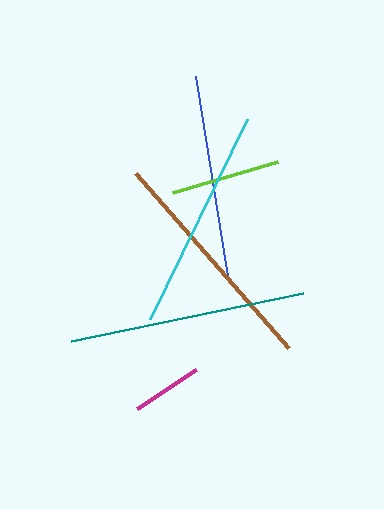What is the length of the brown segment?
The brown segment is approximately 233 pixels long.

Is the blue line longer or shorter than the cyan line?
The cyan line is longer than the blue line.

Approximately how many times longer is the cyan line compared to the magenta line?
The cyan line is approximately 3.1 times the length of the magenta line.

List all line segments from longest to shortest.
From longest to shortest: teal, brown, cyan, blue, lime, magenta.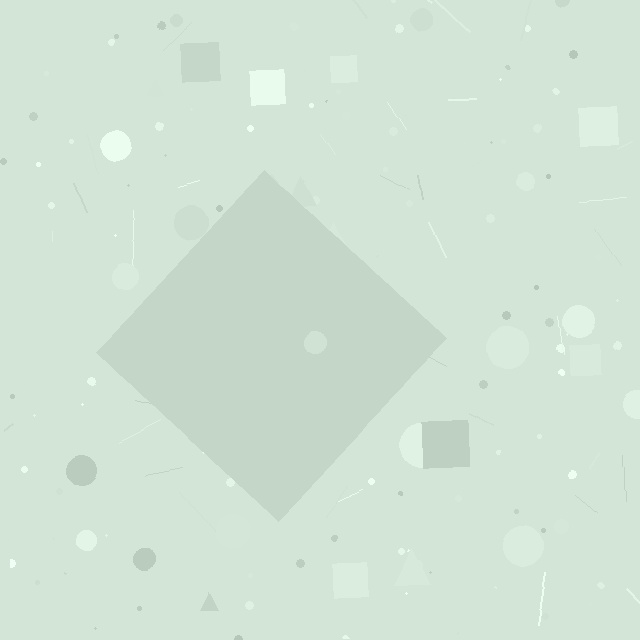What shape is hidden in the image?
A diamond is hidden in the image.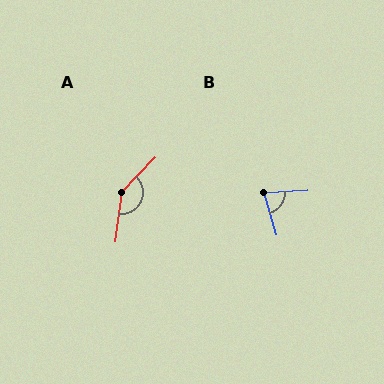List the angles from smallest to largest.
B (77°), A (144°).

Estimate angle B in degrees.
Approximately 77 degrees.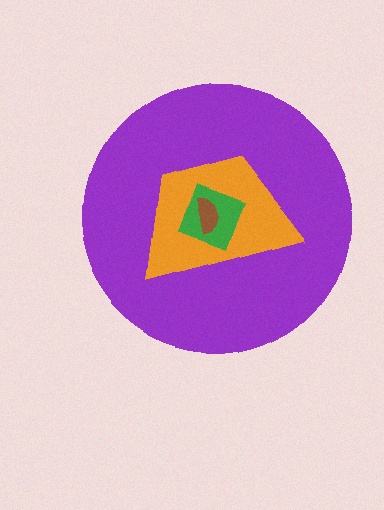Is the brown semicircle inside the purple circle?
Yes.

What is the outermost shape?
The purple circle.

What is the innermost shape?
The brown semicircle.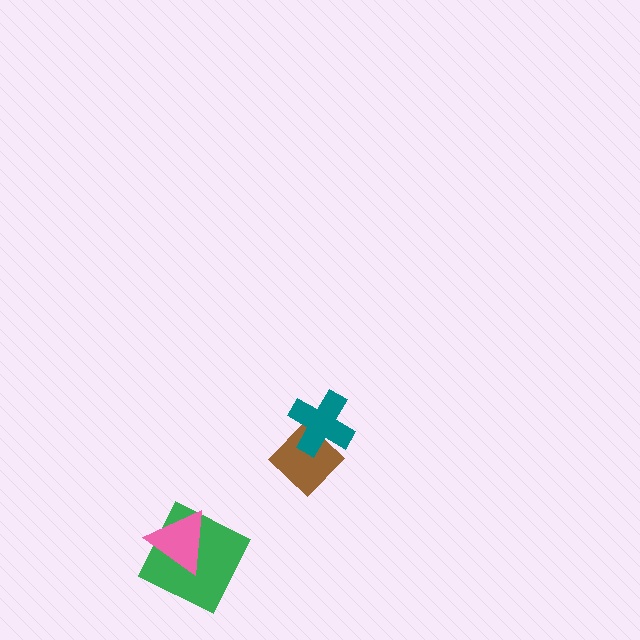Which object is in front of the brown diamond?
The teal cross is in front of the brown diamond.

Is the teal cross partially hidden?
No, no other shape covers it.